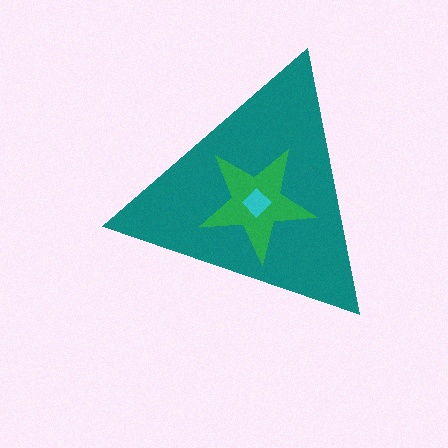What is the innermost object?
The cyan diamond.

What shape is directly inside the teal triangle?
The green star.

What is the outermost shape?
The teal triangle.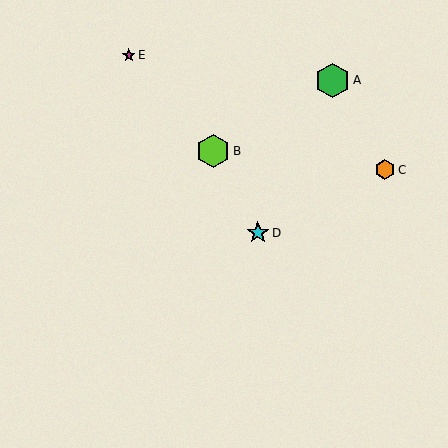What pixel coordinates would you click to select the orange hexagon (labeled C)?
Click at (385, 170) to select the orange hexagon C.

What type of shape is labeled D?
Shape D is a cyan star.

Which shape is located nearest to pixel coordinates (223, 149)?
The lime hexagon (labeled B) at (213, 151) is nearest to that location.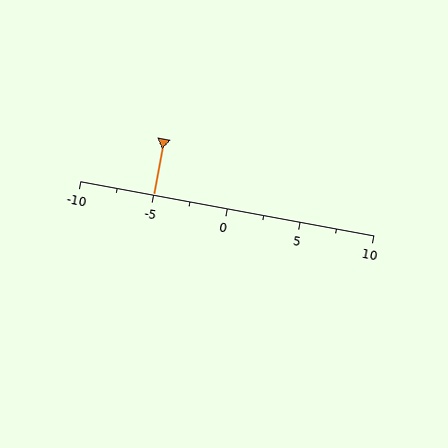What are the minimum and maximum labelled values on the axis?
The axis runs from -10 to 10.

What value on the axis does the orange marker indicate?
The marker indicates approximately -5.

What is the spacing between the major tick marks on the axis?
The major ticks are spaced 5 apart.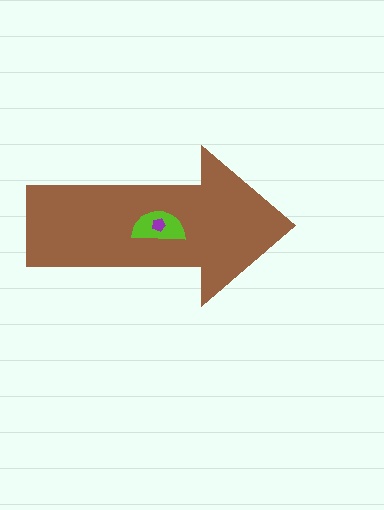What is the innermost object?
The purple pentagon.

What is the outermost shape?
The brown arrow.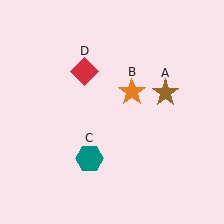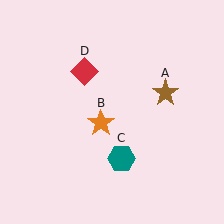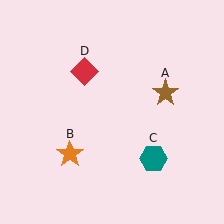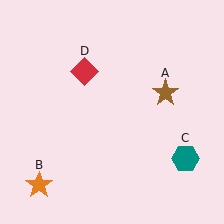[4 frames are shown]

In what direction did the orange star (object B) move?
The orange star (object B) moved down and to the left.